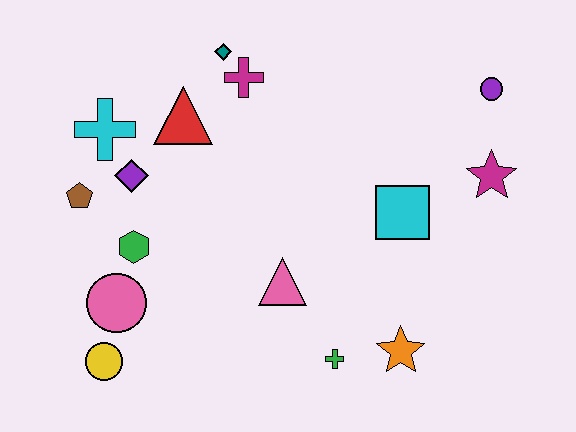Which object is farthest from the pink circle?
The purple circle is farthest from the pink circle.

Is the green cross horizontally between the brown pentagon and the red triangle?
No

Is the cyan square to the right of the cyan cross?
Yes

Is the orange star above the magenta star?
No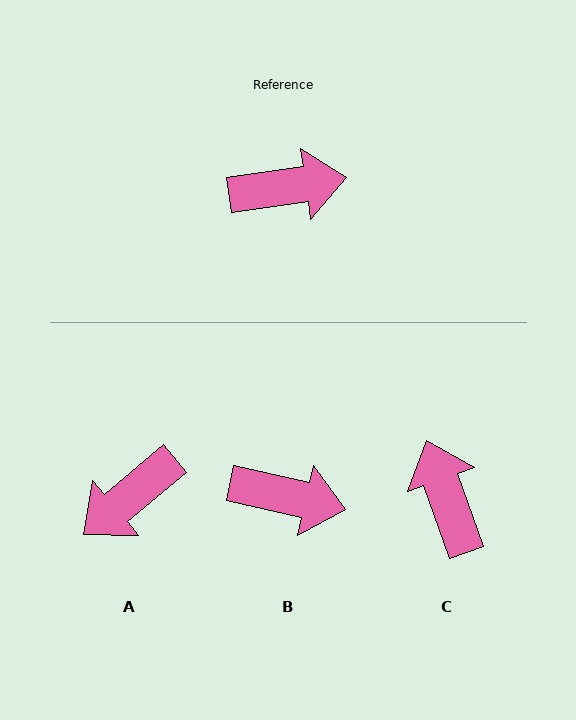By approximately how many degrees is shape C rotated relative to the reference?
Approximately 101 degrees counter-clockwise.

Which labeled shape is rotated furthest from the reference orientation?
A, about 148 degrees away.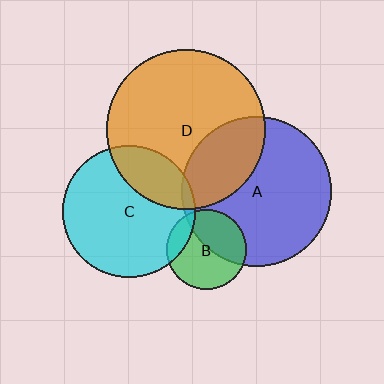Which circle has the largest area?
Circle D (orange).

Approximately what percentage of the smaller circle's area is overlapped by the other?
Approximately 5%.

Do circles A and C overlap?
Yes.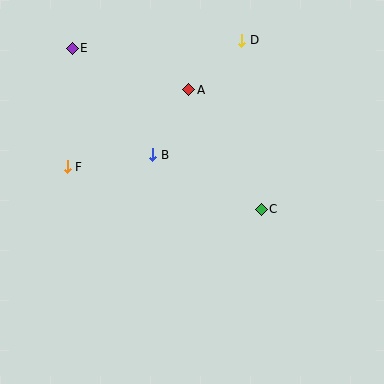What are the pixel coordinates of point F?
Point F is at (67, 167).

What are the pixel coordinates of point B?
Point B is at (153, 155).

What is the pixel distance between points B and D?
The distance between B and D is 145 pixels.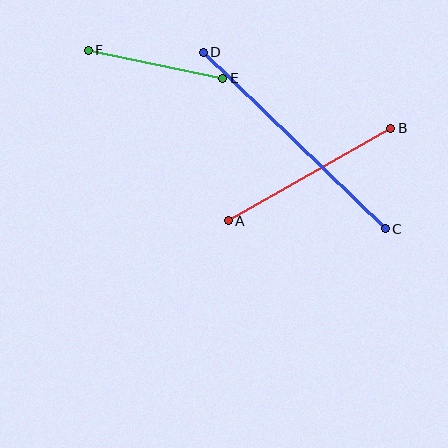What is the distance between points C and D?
The distance is approximately 254 pixels.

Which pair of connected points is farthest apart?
Points C and D are farthest apart.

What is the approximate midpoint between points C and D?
The midpoint is at approximately (294, 141) pixels.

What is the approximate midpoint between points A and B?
The midpoint is at approximately (310, 174) pixels.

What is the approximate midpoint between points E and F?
The midpoint is at approximately (155, 64) pixels.